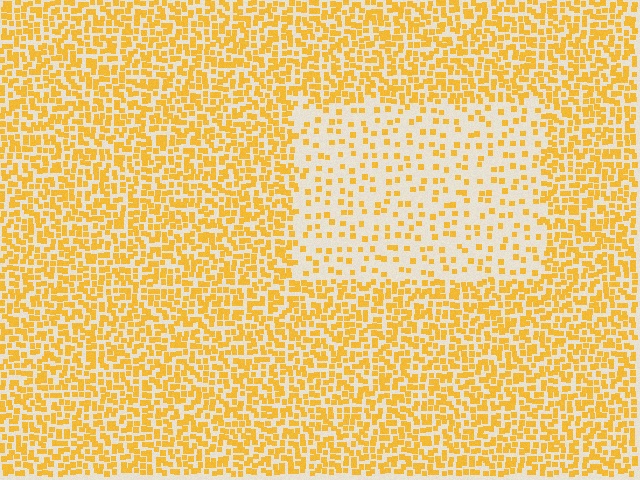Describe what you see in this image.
The image contains small yellow elements arranged at two different densities. A rectangle-shaped region is visible where the elements are less densely packed than the surrounding area.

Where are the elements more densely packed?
The elements are more densely packed outside the rectangle boundary.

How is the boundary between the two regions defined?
The boundary is defined by a change in element density (approximately 2.7x ratio). All elements are the same color, size, and shape.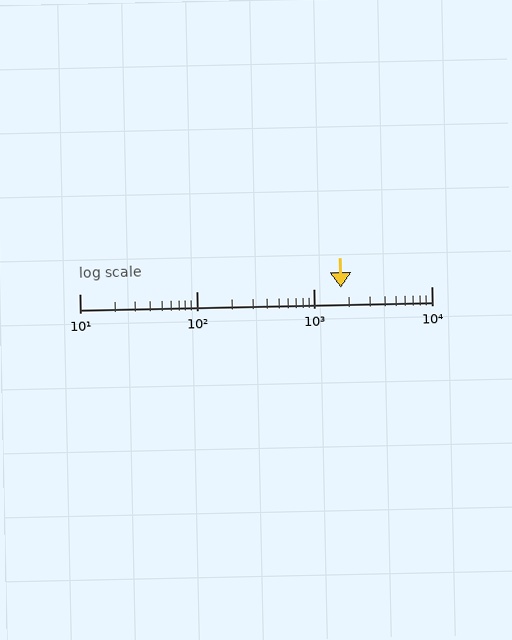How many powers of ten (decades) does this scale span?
The scale spans 3 decades, from 10 to 10000.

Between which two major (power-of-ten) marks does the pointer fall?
The pointer is between 1000 and 10000.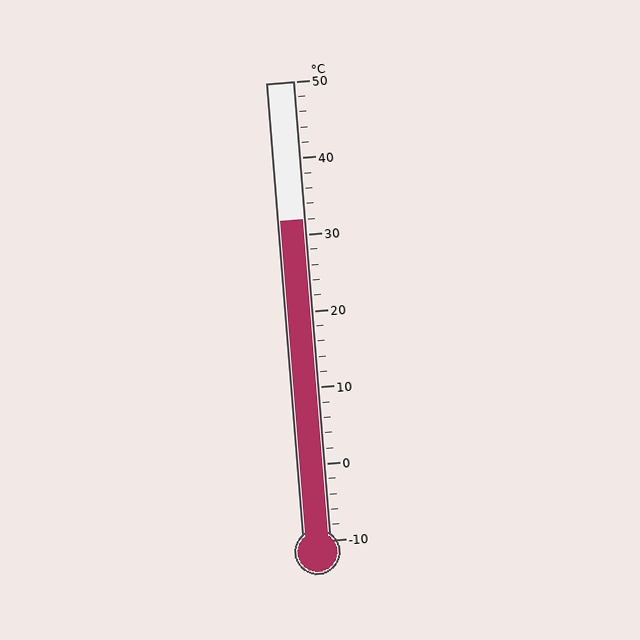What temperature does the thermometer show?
The thermometer shows approximately 32°C.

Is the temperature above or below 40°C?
The temperature is below 40°C.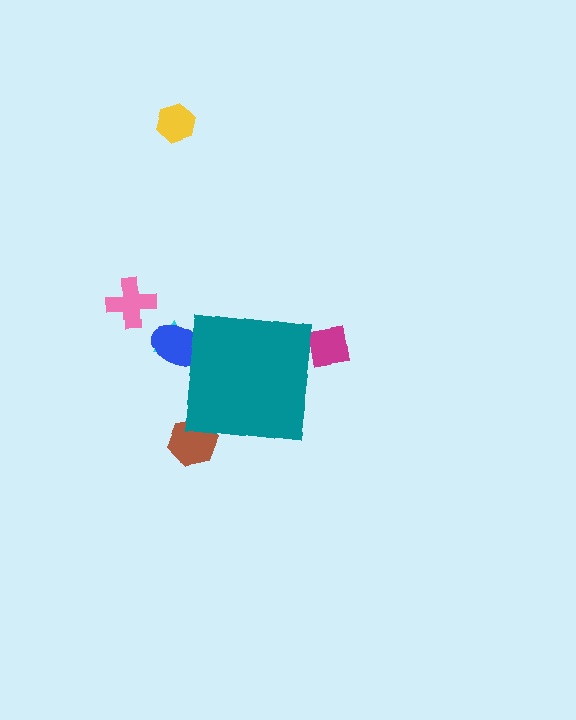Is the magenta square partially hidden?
Yes, the magenta square is partially hidden behind the teal square.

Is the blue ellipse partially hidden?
Yes, the blue ellipse is partially hidden behind the teal square.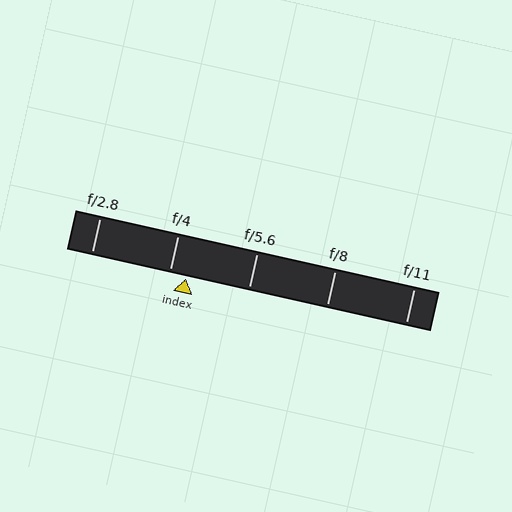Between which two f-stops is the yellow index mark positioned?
The index mark is between f/4 and f/5.6.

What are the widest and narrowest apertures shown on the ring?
The widest aperture shown is f/2.8 and the narrowest is f/11.